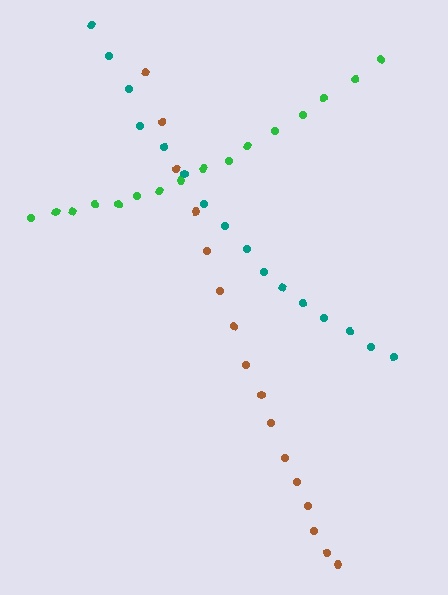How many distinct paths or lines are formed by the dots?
There are 3 distinct paths.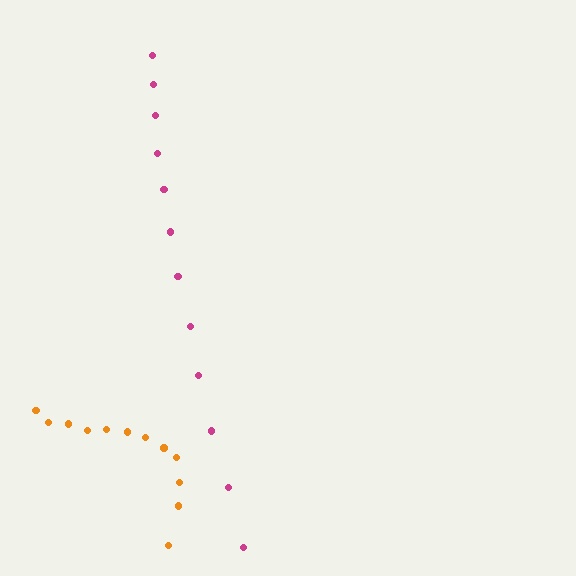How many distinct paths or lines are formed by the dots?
There are 2 distinct paths.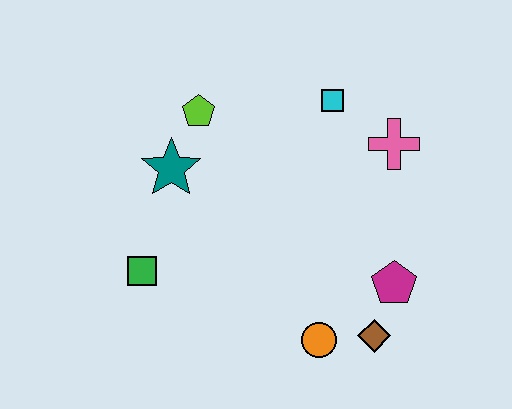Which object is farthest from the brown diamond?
The lime pentagon is farthest from the brown diamond.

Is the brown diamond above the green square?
No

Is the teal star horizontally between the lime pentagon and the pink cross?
No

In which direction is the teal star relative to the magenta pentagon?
The teal star is to the left of the magenta pentagon.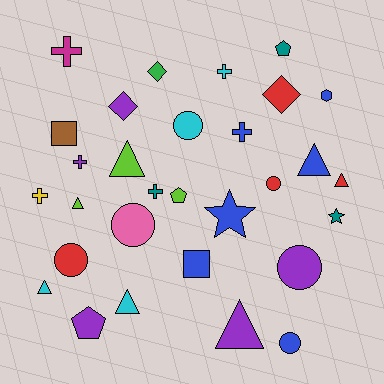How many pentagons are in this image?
There are 3 pentagons.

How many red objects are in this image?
There are 4 red objects.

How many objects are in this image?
There are 30 objects.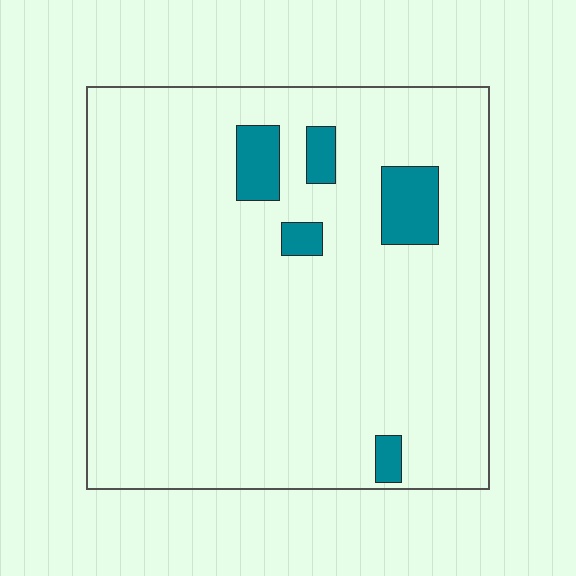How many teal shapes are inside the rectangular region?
5.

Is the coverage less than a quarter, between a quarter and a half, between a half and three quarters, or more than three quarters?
Less than a quarter.